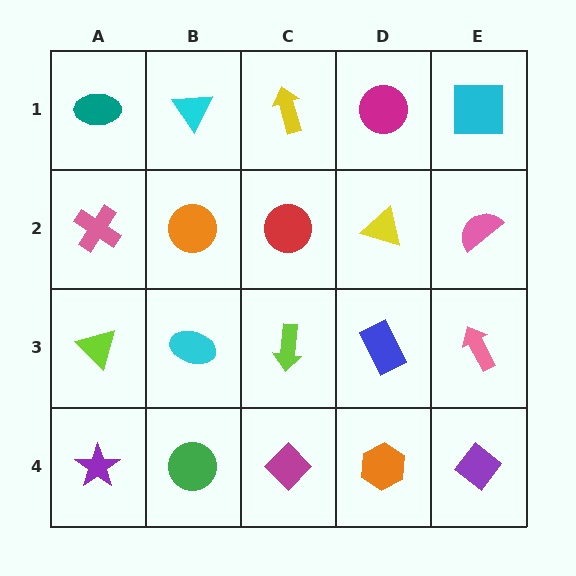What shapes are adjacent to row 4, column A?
A lime triangle (row 3, column A), a green circle (row 4, column B).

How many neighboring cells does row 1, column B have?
3.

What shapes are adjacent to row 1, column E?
A pink semicircle (row 2, column E), a magenta circle (row 1, column D).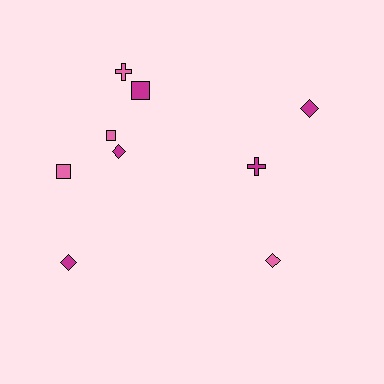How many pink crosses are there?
There is 1 pink cross.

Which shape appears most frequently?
Diamond, with 4 objects.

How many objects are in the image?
There are 9 objects.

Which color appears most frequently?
Magenta, with 5 objects.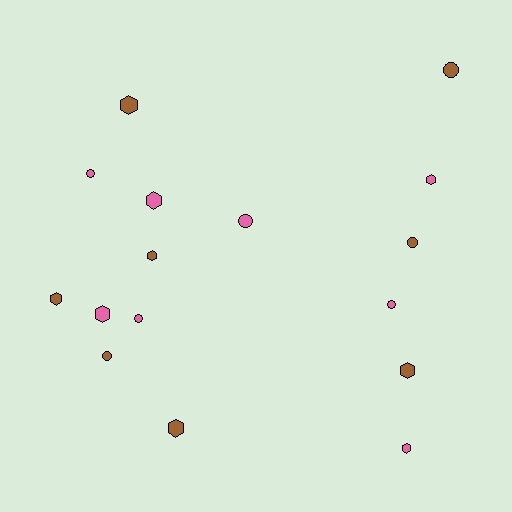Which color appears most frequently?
Pink, with 8 objects.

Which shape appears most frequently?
Hexagon, with 9 objects.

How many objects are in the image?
There are 16 objects.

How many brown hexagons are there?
There are 5 brown hexagons.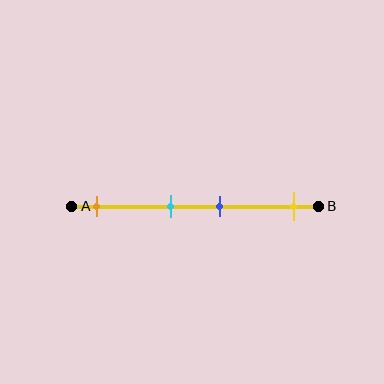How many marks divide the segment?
There are 4 marks dividing the segment.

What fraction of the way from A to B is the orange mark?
The orange mark is approximately 10% (0.1) of the way from A to B.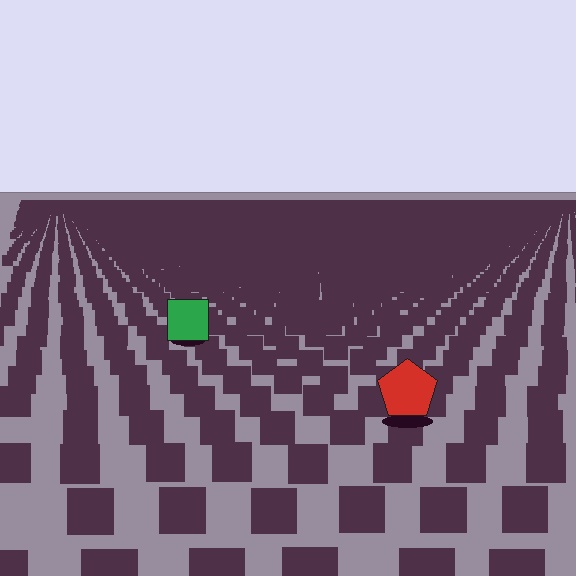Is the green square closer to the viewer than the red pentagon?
No. The red pentagon is closer — you can tell from the texture gradient: the ground texture is coarser near it.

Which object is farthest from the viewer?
The green square is farthest from the viewer. It appears smaller and the ground texture around it is denser.